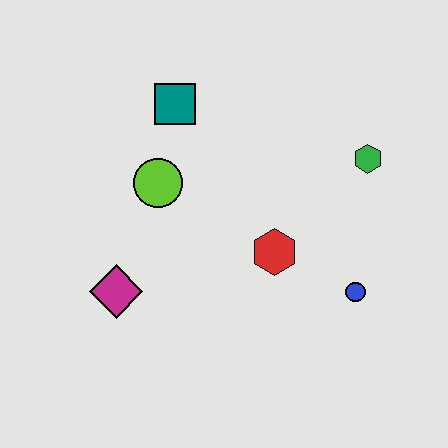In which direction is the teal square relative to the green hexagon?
The teal square is to the left of the green hexagon.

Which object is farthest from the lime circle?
The blue circle is farthest from the lime circle.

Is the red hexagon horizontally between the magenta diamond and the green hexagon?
Yes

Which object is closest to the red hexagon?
The blue circle is closest to the red hexagon.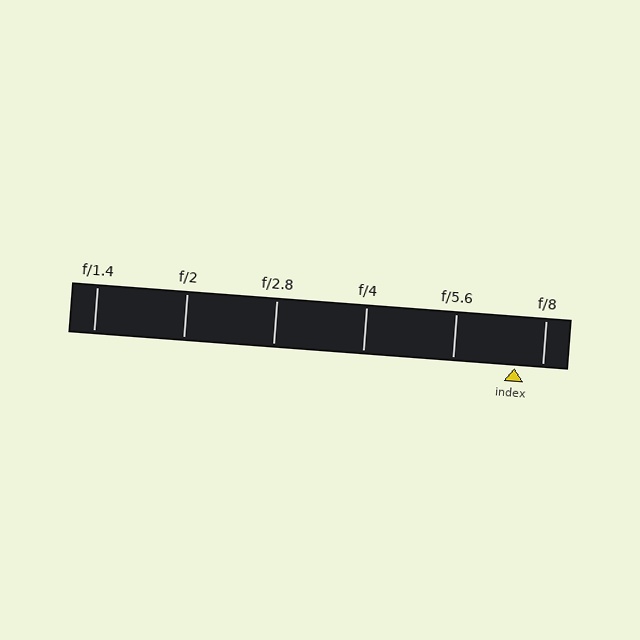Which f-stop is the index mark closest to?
The index mark is closest to f/8.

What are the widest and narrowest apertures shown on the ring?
The widest aperture shown is f/1.4 and the narrowest is f/8.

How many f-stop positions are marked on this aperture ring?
There are 6 f-stop positions marked.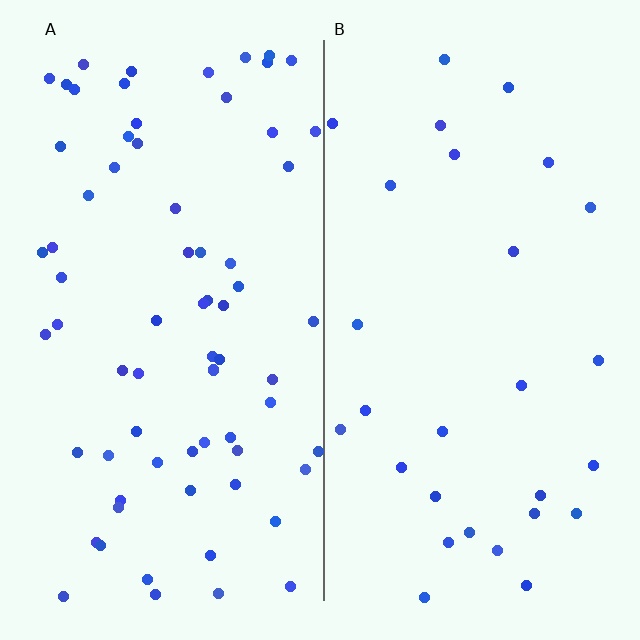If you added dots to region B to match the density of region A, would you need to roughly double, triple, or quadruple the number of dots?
Approximately triple.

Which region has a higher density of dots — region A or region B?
A (the left).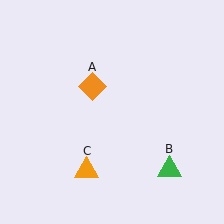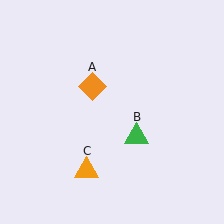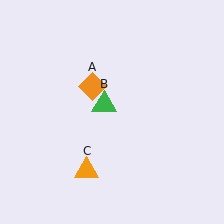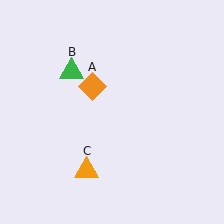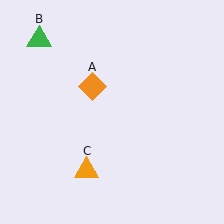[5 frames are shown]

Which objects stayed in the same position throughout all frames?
Orange diamond (object A) and orange triangle (object C) remained stationary.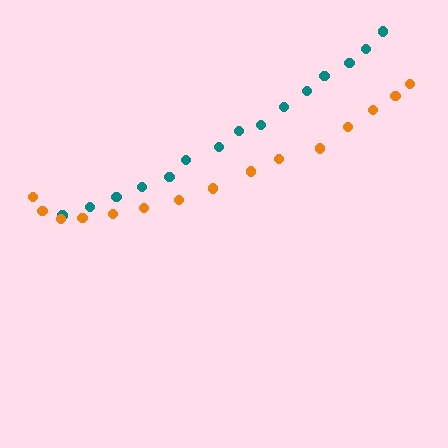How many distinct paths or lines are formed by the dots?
There are 2 distinct paths.